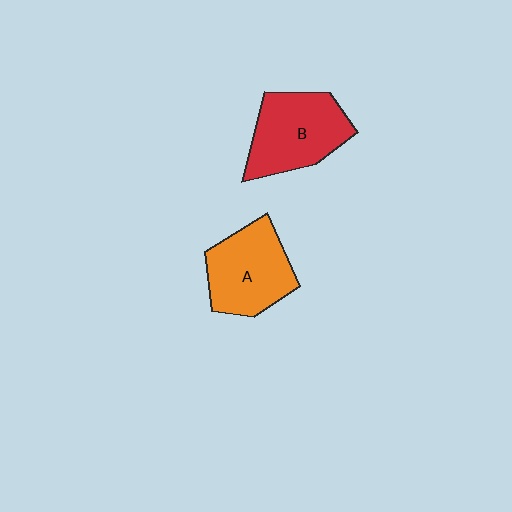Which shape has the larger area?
Shape B (red).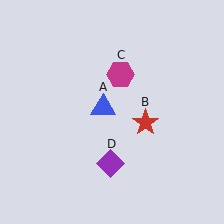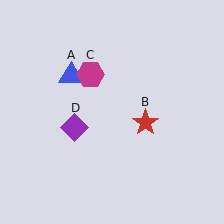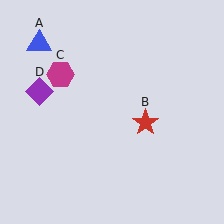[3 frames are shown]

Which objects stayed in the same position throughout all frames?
Red star (object B) remained stationary.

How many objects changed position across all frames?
3 objects changed position: blue triangle (object A), magenta hexagon (object C), purple diamond (object D).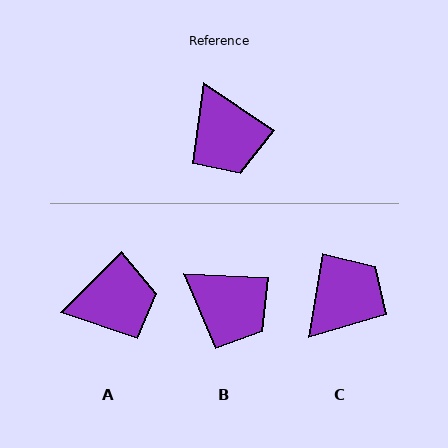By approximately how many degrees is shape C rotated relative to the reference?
Approximately 114 degrees counter-clockwise.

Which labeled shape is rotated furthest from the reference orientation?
C, about 114 degrees away.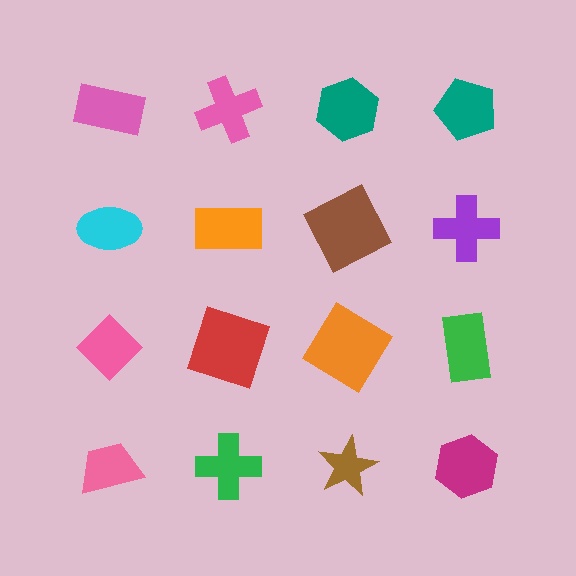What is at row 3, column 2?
A red square.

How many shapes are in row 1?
4 shapes.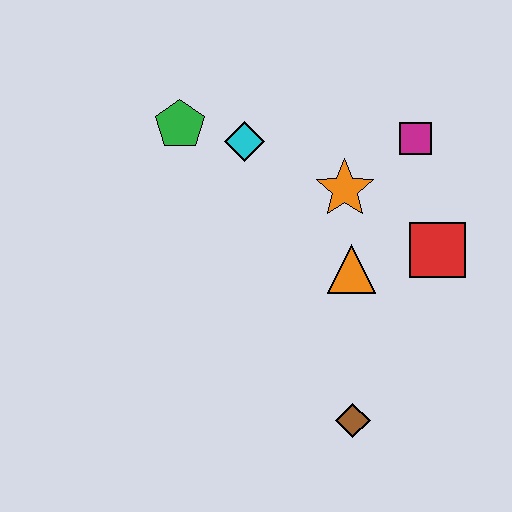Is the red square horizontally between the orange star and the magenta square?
No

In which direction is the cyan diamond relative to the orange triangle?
The cyan diamond is above the orange triangle.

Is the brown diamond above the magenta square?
No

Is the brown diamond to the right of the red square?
No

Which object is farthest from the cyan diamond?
The brown diamond is farthest from the cyan diamond.